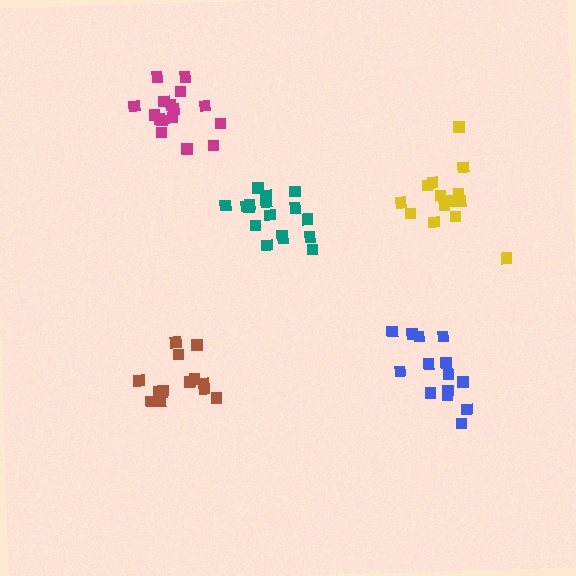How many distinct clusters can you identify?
There are 5 distinct clusters.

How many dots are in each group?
Group 1: 16 dots, Group 2: 15 dots, Group 3: 14 dots, Group 4: 14 dots, Group 5: 17 dots (76 total).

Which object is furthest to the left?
The brown cluster is leftmost.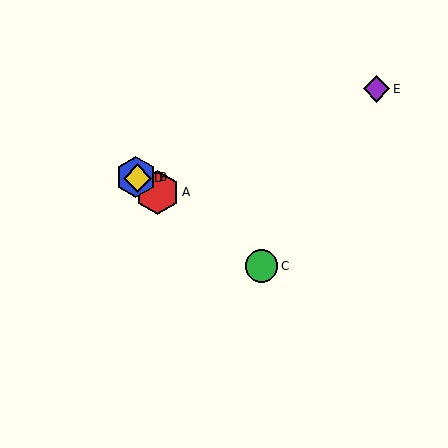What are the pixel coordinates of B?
Object B is at (136, 177).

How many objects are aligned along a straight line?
4 objects (A, B, C, D) are aligned along a straight line.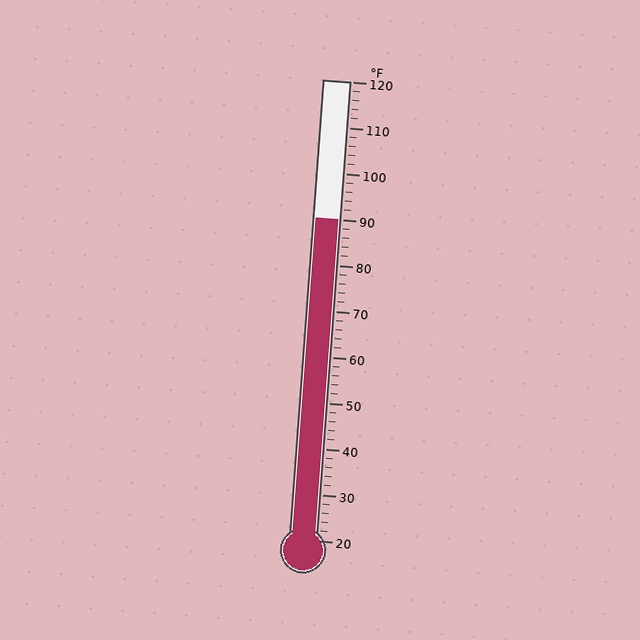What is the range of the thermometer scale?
The thermometer scale ranges from 20°F to 120°F.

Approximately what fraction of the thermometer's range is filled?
The thermometer is filled to approximately 70% of its range.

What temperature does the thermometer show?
The thermometer shows approximately 90°F.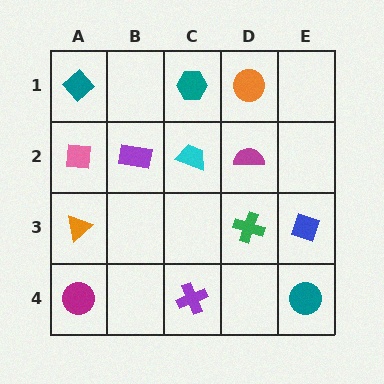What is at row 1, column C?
A teal hexagon.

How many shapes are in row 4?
3 shapes.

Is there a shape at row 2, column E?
No, that cell is empty.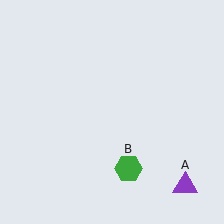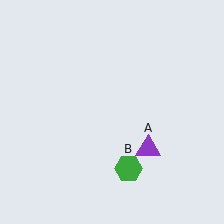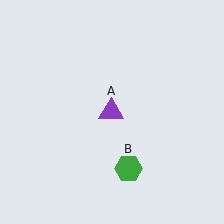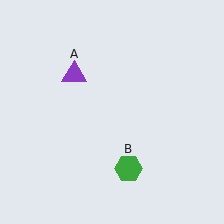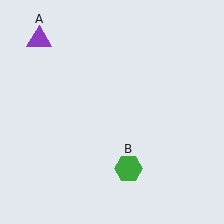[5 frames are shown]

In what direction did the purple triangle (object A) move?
The purple triangle (object A) moved up and to the left.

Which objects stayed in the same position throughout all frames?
Green hexagon (object B) remained stationary.